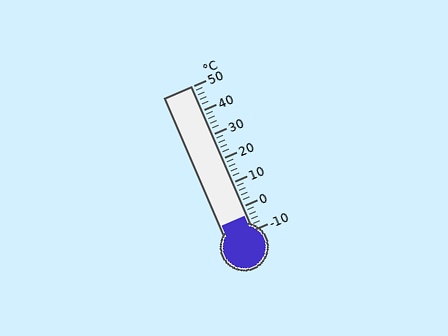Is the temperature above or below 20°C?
The temperature is below 20°C.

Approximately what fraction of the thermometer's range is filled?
The thermometer is filled to approximately 10% of its range.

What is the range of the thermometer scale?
The thermometer scale ranges from -10°C to 50°C.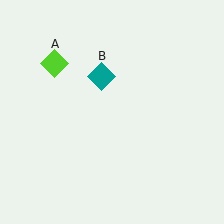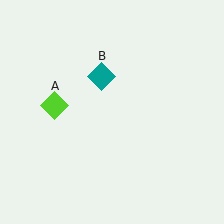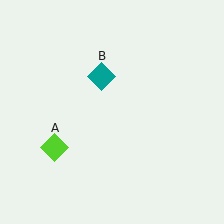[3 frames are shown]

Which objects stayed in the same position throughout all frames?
Teal diamond (object B) remained stationary.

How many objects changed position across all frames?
1 object changed position: lime diamond (object A).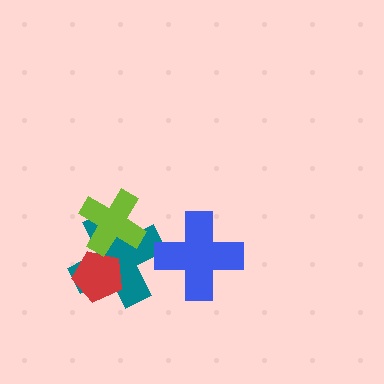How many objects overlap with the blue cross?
1 object overlaps with the blue cross.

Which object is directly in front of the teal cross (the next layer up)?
The red pentagon is directly in front of the teal cross.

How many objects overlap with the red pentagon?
1 object overlaps with the red pentagon.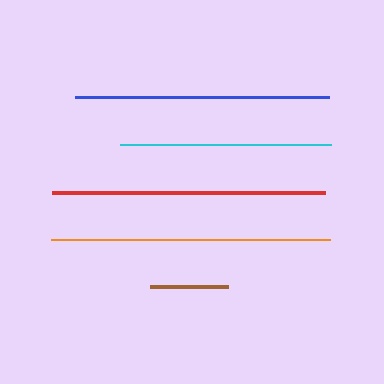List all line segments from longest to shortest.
From longest to shortest: orange, red, blue, cyan, brown.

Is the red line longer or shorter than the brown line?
The red line is longer than the brown line.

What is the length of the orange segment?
The orange segment is approximately 280 pixels long.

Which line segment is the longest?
The orange line is the longest at approximately 280 pixels.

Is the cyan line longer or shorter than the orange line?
The orange line is longer than the cyan line.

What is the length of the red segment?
The red segment is approximately 273 pixels long.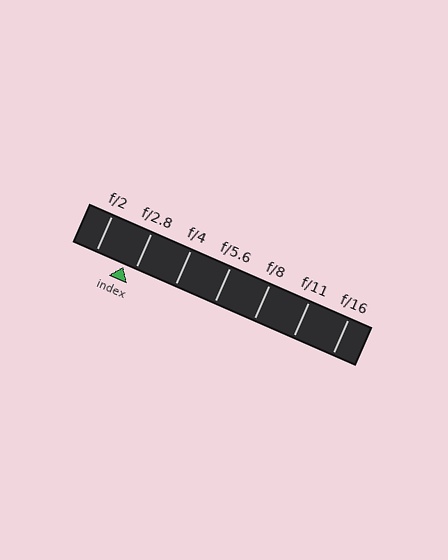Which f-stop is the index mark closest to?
The index mark is closest to f/2.8.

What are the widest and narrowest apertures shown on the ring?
The widest aperture shown is f/2 and the narrowest is f/16.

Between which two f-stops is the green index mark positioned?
The index mark is between f/2 and f/2.8.